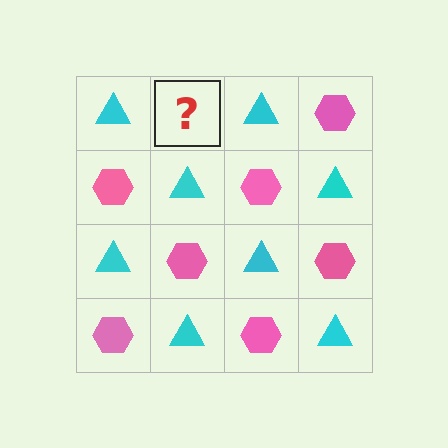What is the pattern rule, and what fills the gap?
The rule is that it alternates cyan triangle and pink hexagon in a checkerboard pattern. The gap should be filled with a pink hexagon.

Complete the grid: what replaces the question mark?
The question mark should be replaced with a pink hexagon.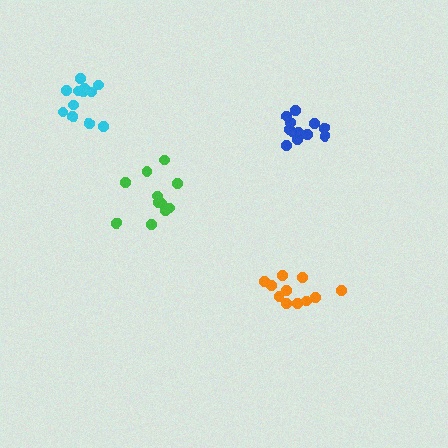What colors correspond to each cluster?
The clusters are colored: orange, blue, green, cyan.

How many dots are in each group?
Group 1: 11 dots, Group 2: 13 dots, Group 3: 11 dots, Group 4: 12 dots (47 total).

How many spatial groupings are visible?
There are 4 spatial groupings.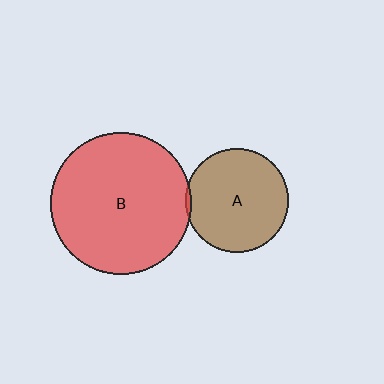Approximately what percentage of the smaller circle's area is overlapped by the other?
Approximately 5%.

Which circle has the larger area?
Circle B (red).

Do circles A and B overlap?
Yes.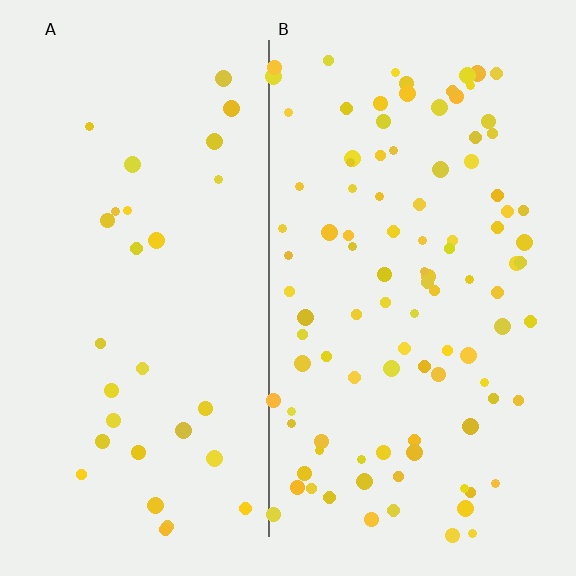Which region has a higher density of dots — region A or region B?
B (the right).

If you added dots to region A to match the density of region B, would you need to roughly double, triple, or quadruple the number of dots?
Approximately triple.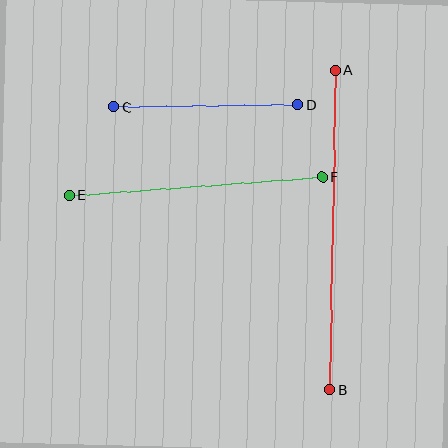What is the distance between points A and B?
The distance is approximately 320 pixels.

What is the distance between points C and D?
The distance is approximately 184 pixels.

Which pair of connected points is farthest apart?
Points A and B are farthest apart.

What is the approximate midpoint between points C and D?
The midpoint is at approximately (206, 106) pixels.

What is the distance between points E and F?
The distance is approximately 254 pixels.